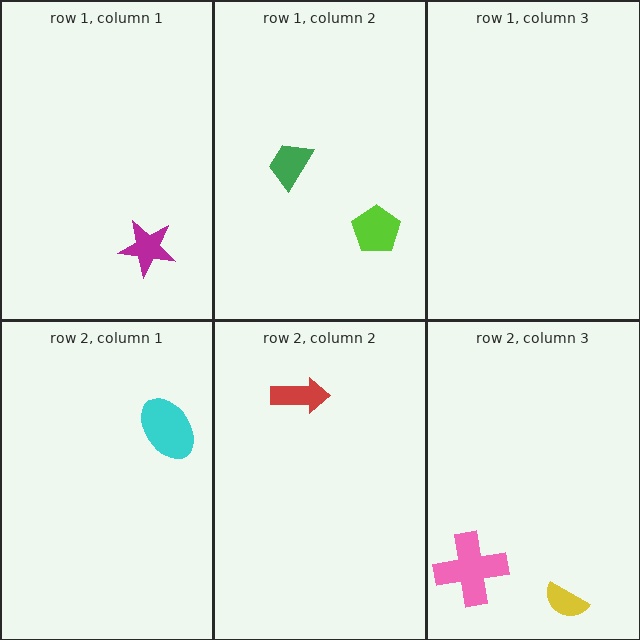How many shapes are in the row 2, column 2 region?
1.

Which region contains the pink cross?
The row 2, column 3 region.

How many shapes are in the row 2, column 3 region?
2.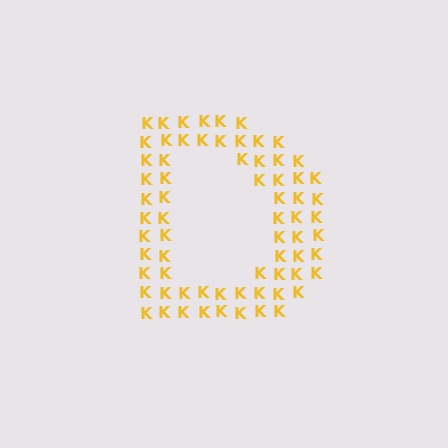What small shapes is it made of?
It is made of small letter K's.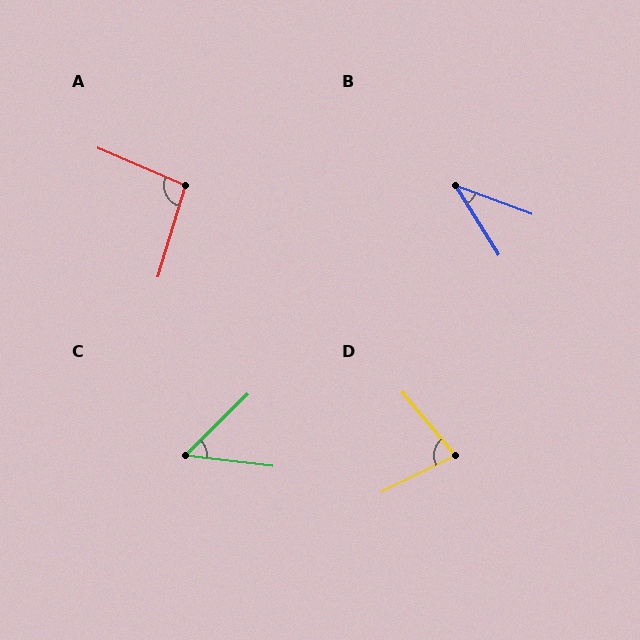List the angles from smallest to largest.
B (38°), C (51°), D (76°), A (97°).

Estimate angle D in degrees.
Approximately 76 degrees.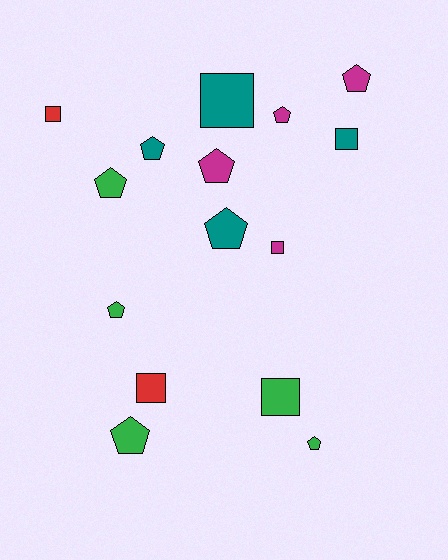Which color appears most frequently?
Green, with 5 objects.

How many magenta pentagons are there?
There are 3 magenta pentagons.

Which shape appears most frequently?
Pentagon, with 9 objects.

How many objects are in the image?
There are 15 objects.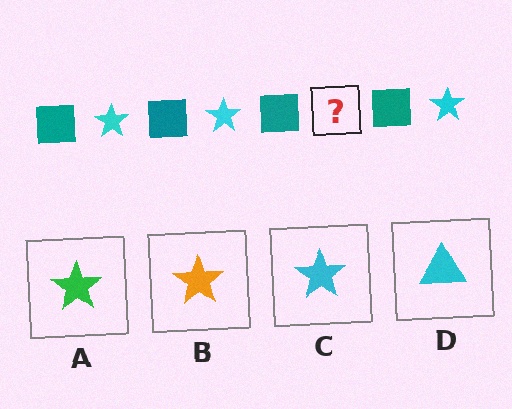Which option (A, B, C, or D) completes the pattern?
C.